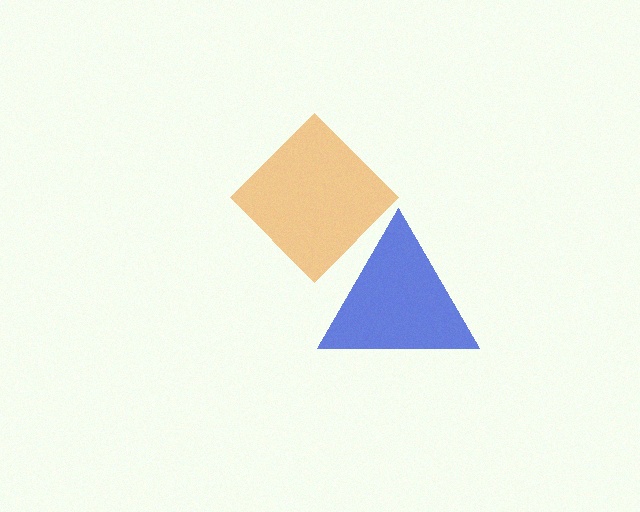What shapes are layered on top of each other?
The layered shapes are: an orange diamond, a blue triangle.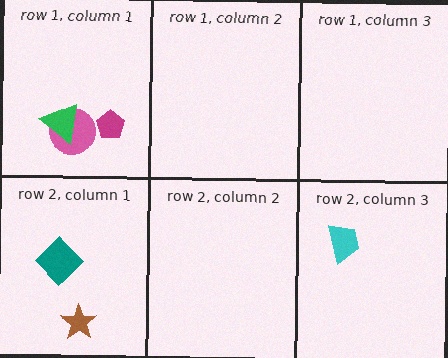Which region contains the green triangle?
The row 1, column 1 region.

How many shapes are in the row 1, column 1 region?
3.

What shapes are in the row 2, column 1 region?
The teal diamond, the brown star.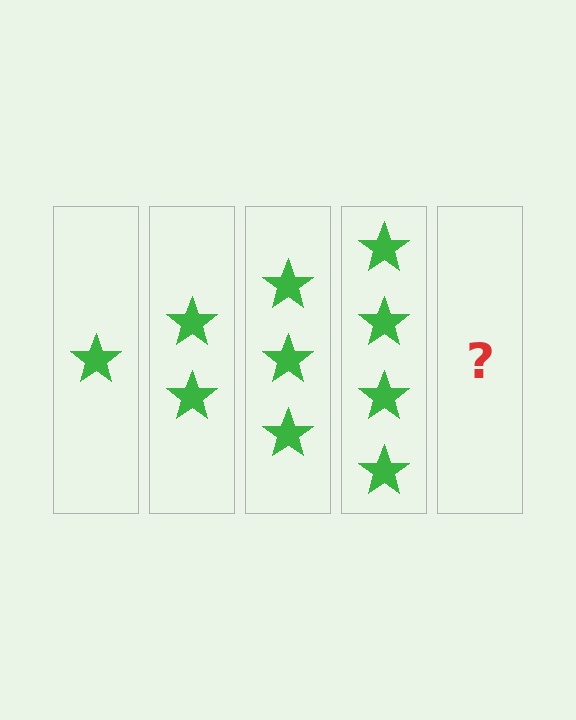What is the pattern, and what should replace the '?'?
The pattern is that each step adds one more star. The '?' should be 5 stars.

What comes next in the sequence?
The next element should be 5 stars.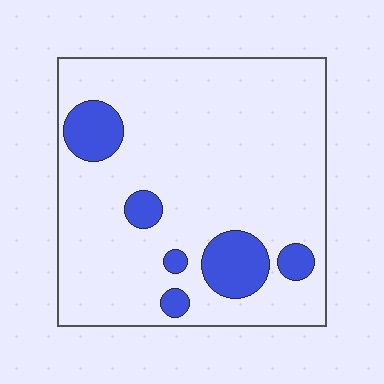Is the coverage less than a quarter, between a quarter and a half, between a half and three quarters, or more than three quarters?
Less than a quarter.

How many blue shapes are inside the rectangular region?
6.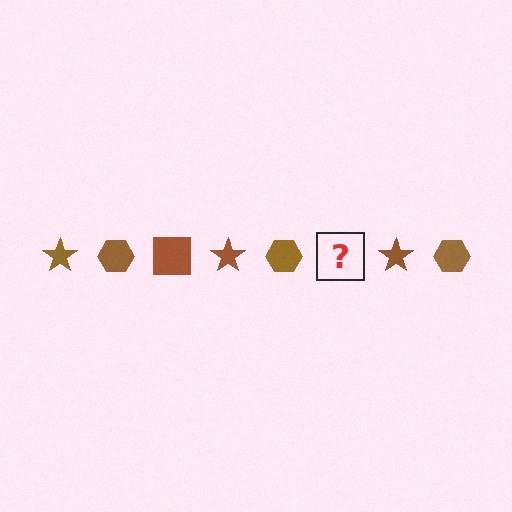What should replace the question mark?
The question mark should be replaced with a brown square.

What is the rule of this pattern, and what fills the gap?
The rule is that the pattern cycles through star, hexagon, square shapes in brown. The gap should be filled with a brown square.